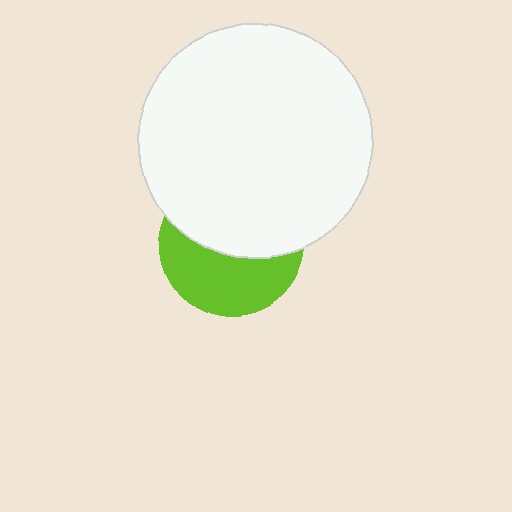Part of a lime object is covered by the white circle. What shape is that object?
It is a circle.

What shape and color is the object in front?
The object in front is a white circle.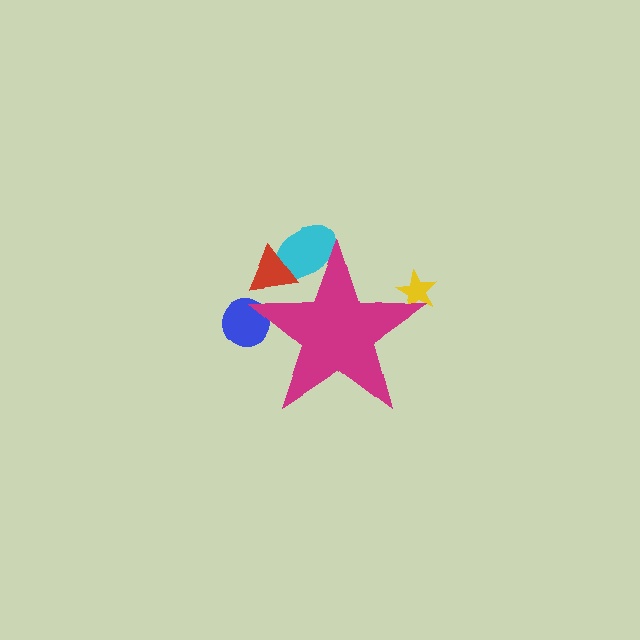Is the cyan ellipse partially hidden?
Yes, the cyan ellipse is partially hidden behind the magenta star.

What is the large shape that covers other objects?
A magenta star.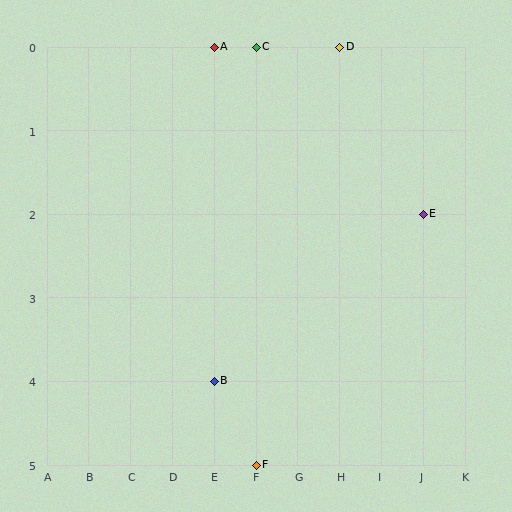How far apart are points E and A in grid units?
Points E and A are 5 columns and 2 rows apart (about 5.4 grid units diagonally).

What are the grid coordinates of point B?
Point B is at grid coordinates (E, 4).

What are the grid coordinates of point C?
Point C is at grid coordinates (F, 0).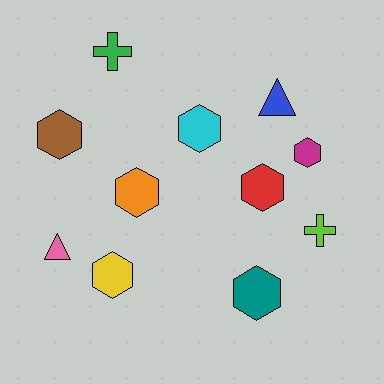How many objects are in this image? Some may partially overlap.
There are 11 objects.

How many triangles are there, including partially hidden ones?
There are 2 triangles.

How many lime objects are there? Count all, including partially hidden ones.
There is 1 lime object.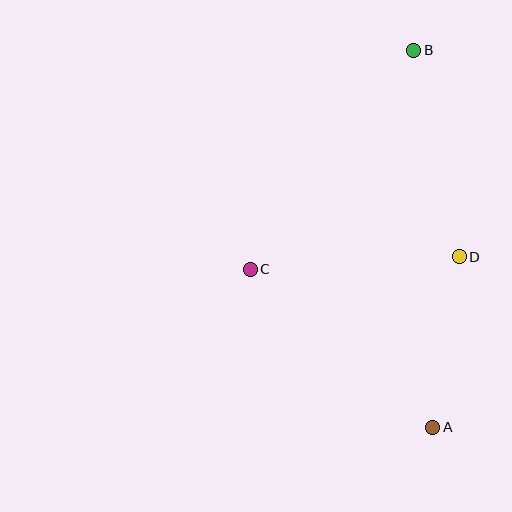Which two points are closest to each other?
Points A and D are closest to each other.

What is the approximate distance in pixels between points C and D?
The distance between C and D is approximately 209 pixels.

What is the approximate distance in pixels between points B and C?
The distance between B and C is approximately 273 pixels.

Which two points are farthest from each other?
Points A and B are farthest from each other.